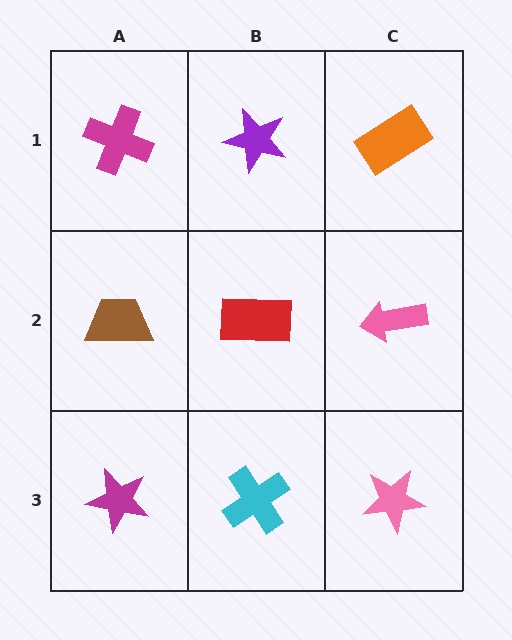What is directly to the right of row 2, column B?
A pink arrow.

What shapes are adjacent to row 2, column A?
A magenta cross (row 1, column A), a magenta star (row 3, column A), a red rectangle (row 2, column B).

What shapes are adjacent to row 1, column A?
A brown trapezoid (row 2, column A), a purple star (row 1, column B).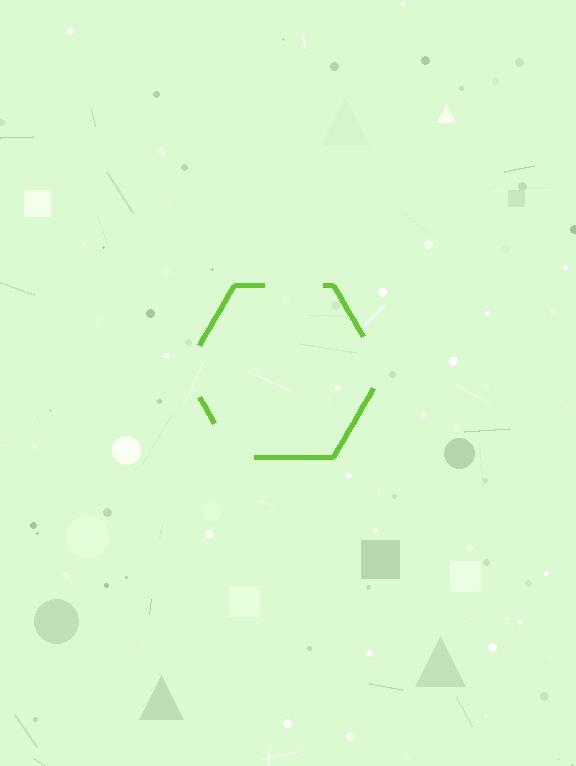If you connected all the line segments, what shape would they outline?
They would outline a hexagon.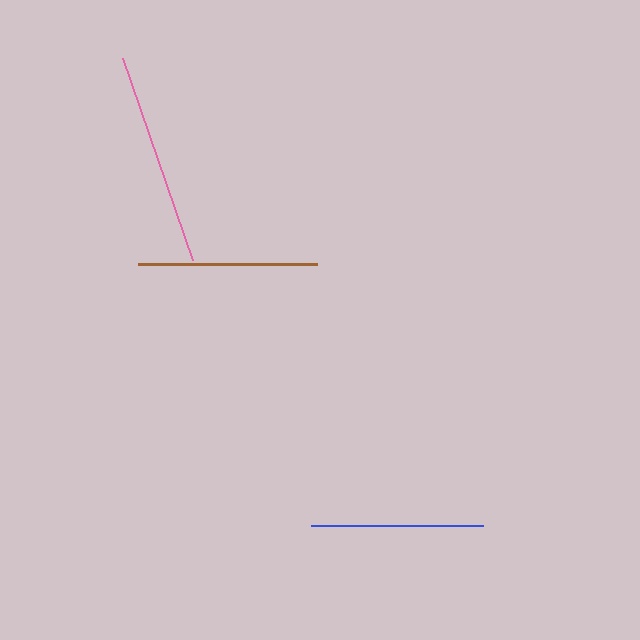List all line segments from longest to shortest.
From longest to shortest: pink, brown, blue.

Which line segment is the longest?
The pink line is the longest at approximately 213 pixels.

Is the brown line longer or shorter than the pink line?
The pink line is longer than the brown line.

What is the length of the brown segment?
The brown segment is approximately 179 pixels long.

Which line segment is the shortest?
The blue line is the shortest at approximately 171 pixels.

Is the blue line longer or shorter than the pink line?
The pink line is longer than the blue line.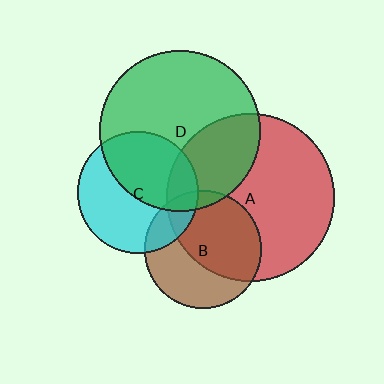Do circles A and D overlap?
Yes.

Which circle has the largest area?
Circle A (red).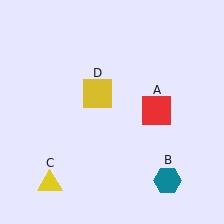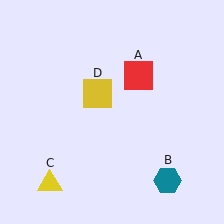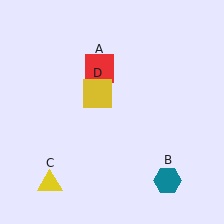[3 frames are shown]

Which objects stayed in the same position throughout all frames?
Teal hexagon (object B) and yellow triangle (object C) and yellow square (object D) remained stationary.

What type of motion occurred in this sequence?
The red square (object A) rotated counterclockwise around the center of the scene.